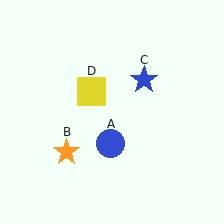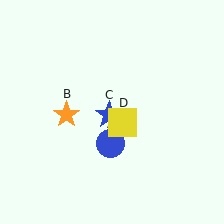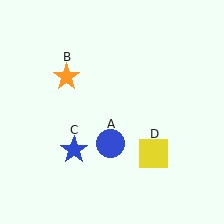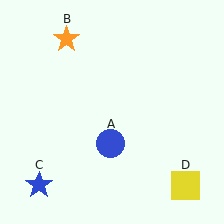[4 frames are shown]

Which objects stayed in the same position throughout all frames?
Blue circle (object A) remained stationary.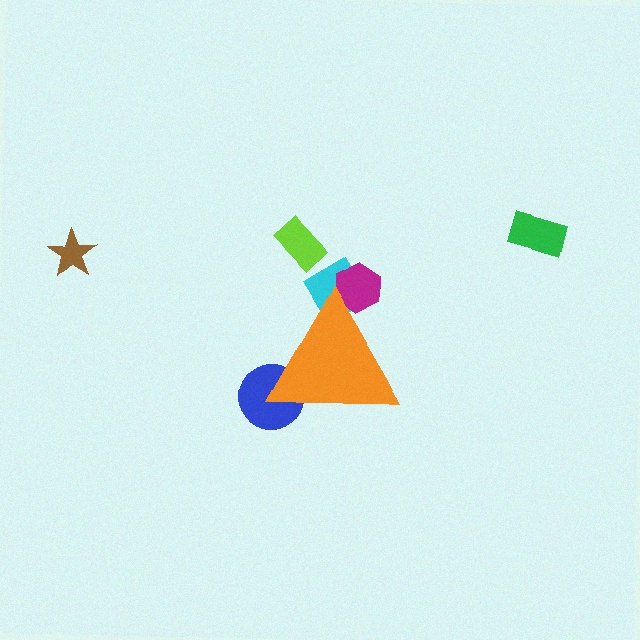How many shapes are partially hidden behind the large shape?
3 shapes are partially hidden.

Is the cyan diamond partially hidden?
Yes, the cyan diamond is partially hidden behind the orange triangle.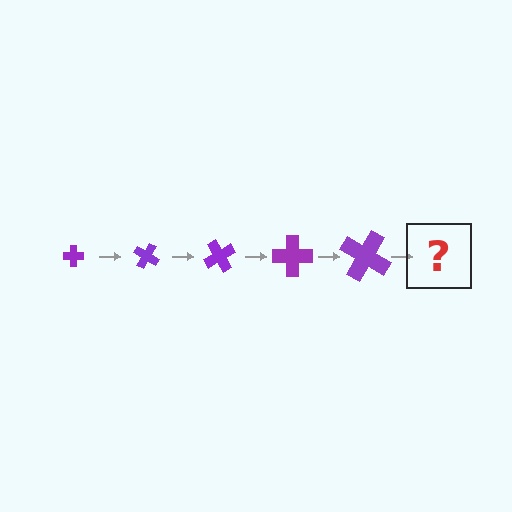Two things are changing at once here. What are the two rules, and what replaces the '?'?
The two rules are that the cross grows larger each step and it rotates 30 degrees each step. The '?' should be a cross, larger than the previous one and rotated 150 degrees from the start.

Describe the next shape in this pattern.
It should be a cross, larger than the previous one and rotated 150 degrees from the start.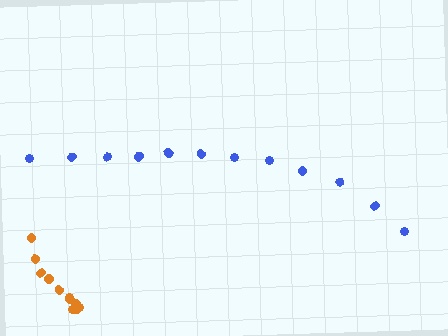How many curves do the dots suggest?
There are 2 distinct paths.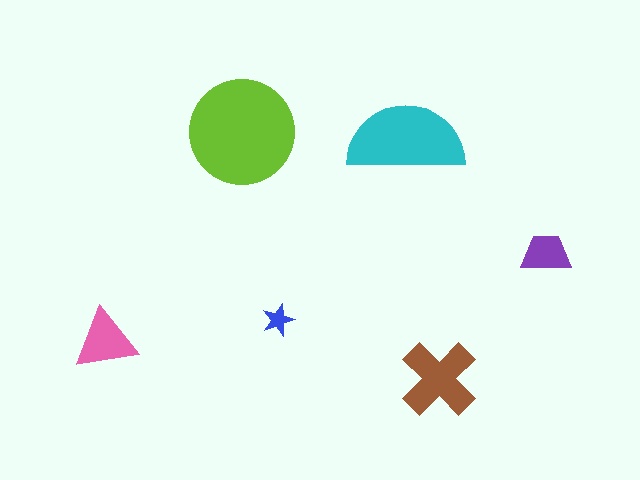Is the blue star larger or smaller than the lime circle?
Smaller.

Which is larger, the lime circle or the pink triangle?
The lime circle.